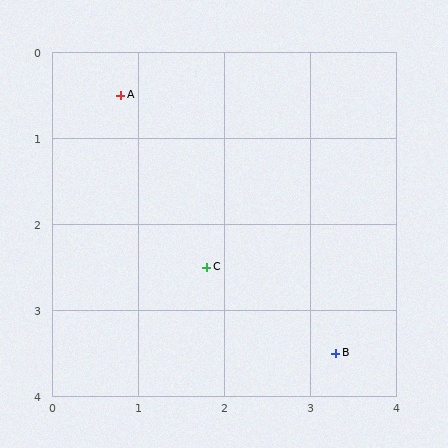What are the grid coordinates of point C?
Point C is at approximately (1.8, 2.5).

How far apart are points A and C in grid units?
Points A and C are about 2.2 grid units apart.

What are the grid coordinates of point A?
Point A is at approximately (0.8, 0.5).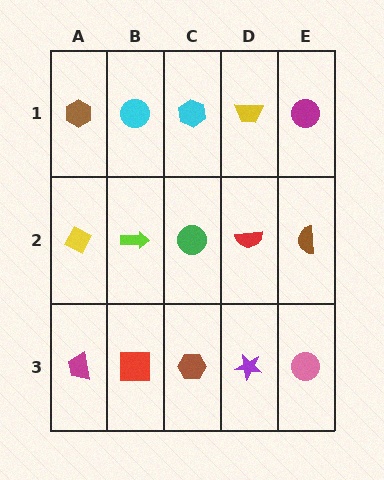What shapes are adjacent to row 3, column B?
A lime arrow (row 2, column B), a magenta trapezoid (row 3, column A), a brown hexagon (row 3, column C).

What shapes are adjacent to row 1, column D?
A red semicircle (row 2, column D), a cyan hexagon (row 1, column C), a magenta circle (row 1, column E).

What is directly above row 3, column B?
A lime arrow.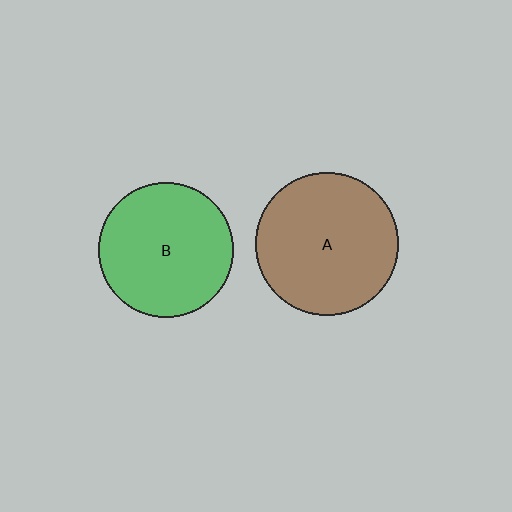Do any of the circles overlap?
No, none of the circles overlap.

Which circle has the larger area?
Circle A (brown).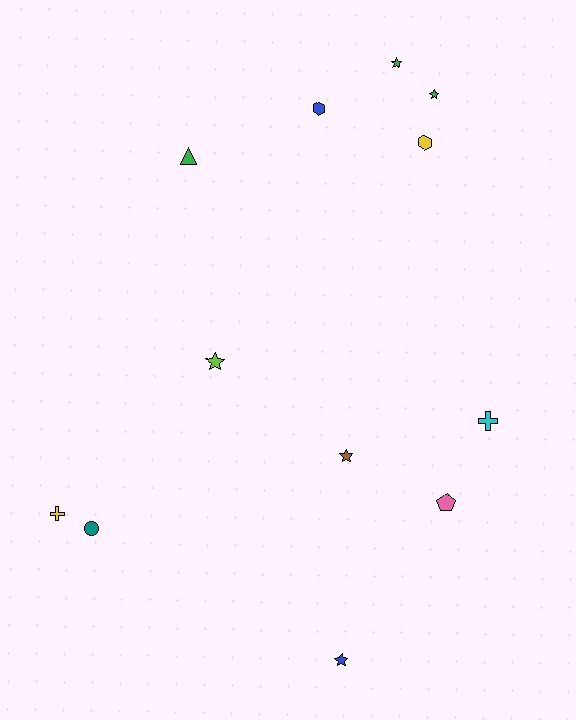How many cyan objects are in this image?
There is 1 cyan object.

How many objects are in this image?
There are 12 objects.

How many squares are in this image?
There are no squares.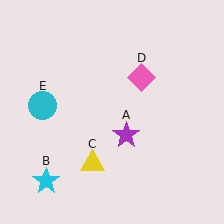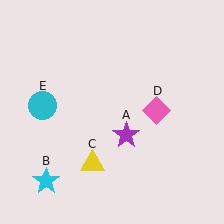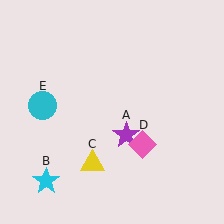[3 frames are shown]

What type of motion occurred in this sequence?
The pink diamond (object D) rotated clockwise around the center of the scene.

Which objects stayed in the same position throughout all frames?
Purple star (object A) and cyan star (object B) and yellow triangle (object C) and cyan circle (object E) remained stationary.